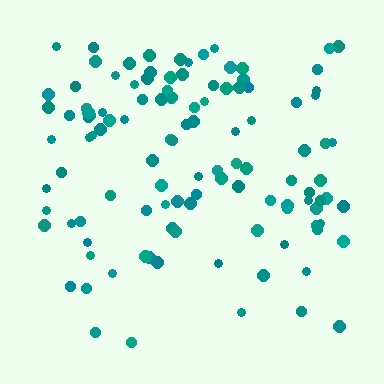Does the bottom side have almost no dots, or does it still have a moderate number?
Still a moderate number, just noticeably fewer than the top.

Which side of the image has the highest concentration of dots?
The top.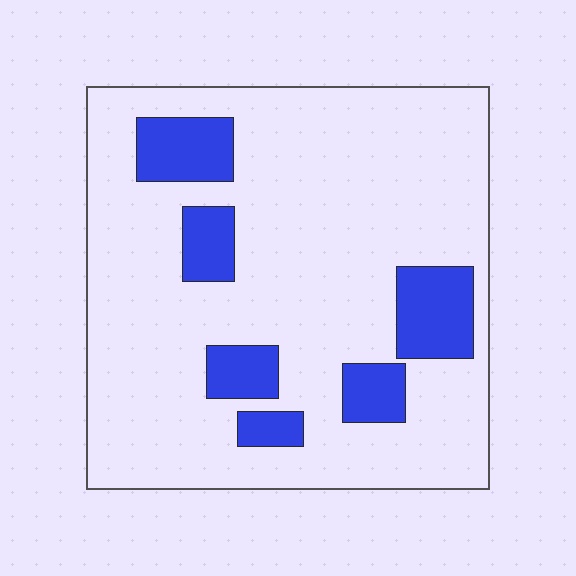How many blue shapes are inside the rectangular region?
6.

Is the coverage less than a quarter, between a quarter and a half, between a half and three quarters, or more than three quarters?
Less than a quarter.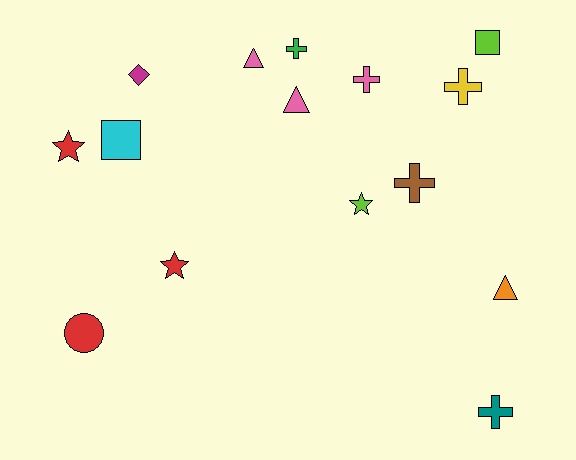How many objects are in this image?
There are 15 objects.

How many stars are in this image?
There are 3 stars.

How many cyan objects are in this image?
There is 1 cyan object.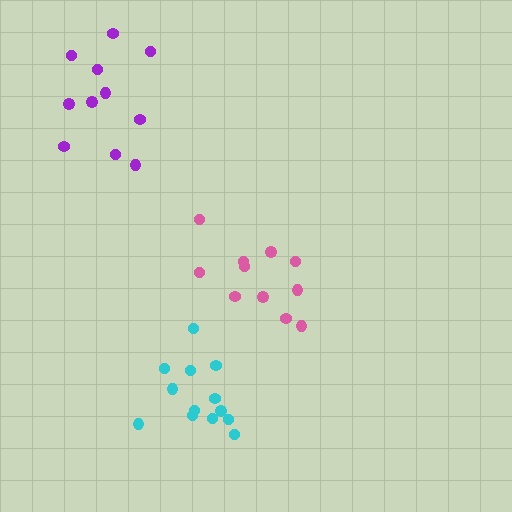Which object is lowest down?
The cyan cluster is bottommost.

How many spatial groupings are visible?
There are 3 spatial groupings.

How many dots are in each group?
Group 1: 13 dots, Group 2: 11 dots, Group 3: 11 dots (35 total).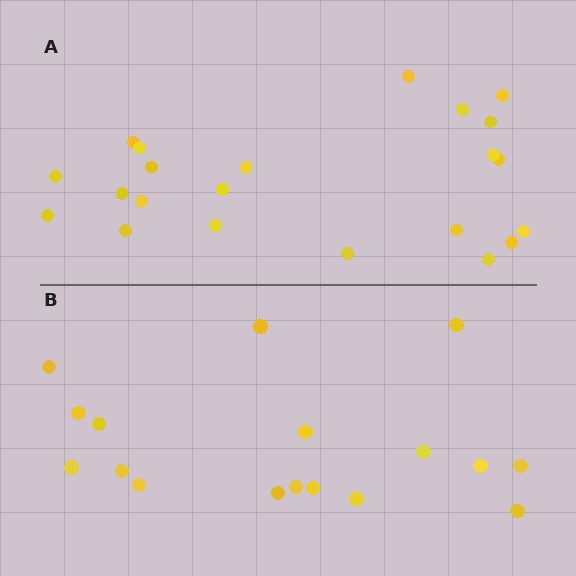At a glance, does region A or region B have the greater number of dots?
Region A (the top region) has more dots.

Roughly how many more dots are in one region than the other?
Region A has about 5 more dots than region B.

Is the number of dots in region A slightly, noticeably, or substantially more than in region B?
Region A has noticeably more, but not dramatically so. The ratio is roughly 1.3 to 1.